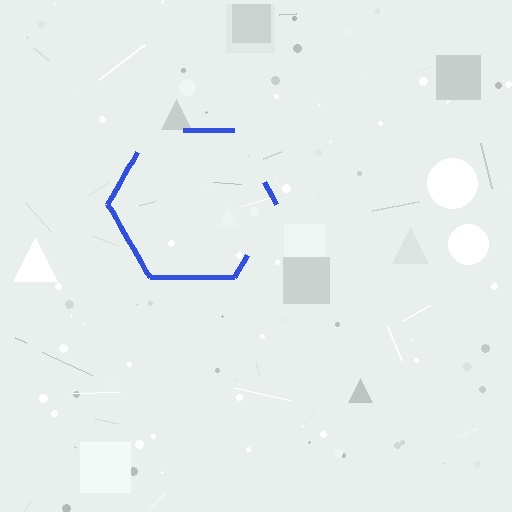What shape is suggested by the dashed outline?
The dashed outline suggests a hexagon.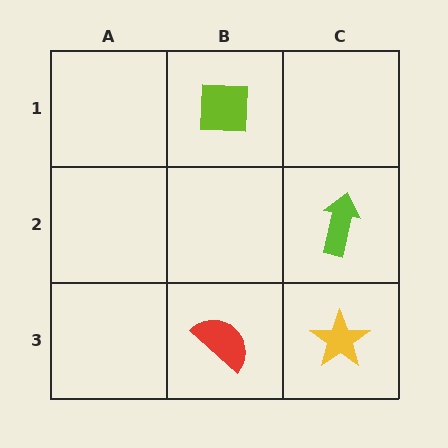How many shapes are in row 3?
2 shapes.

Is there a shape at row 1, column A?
No, that cell is empty.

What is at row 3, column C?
A yellow star.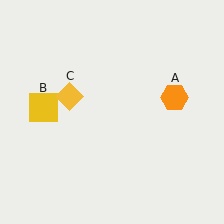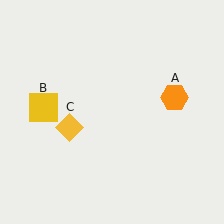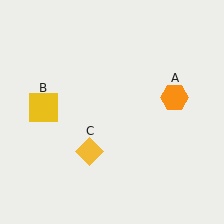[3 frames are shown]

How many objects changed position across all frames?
1 object changed position: yellow diamond (object C).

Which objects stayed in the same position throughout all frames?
Orange hexagon (object A) and yellow square (object B) remained stationary.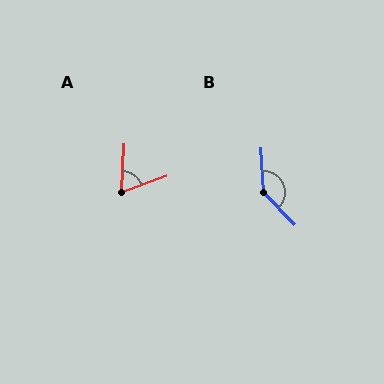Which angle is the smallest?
A, at approximately 66 degrees.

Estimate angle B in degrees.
Approximately 140 degrees.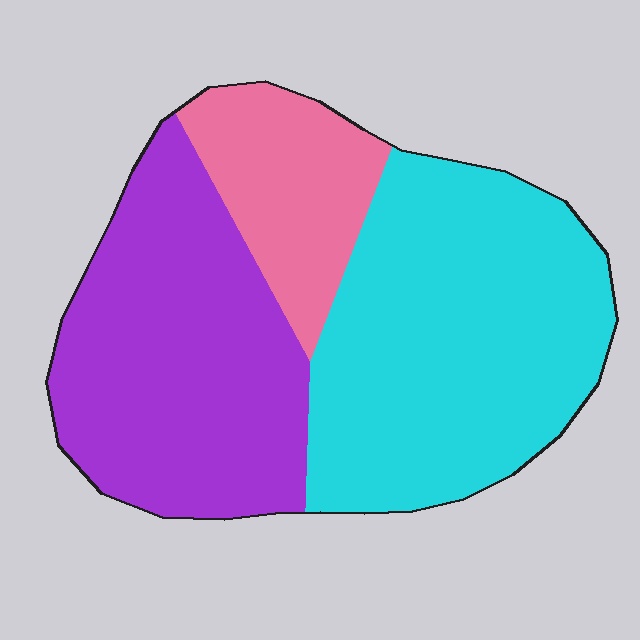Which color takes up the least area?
Pink, at roughly 15%.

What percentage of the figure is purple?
Purple takes up between a third and a half of the figure.